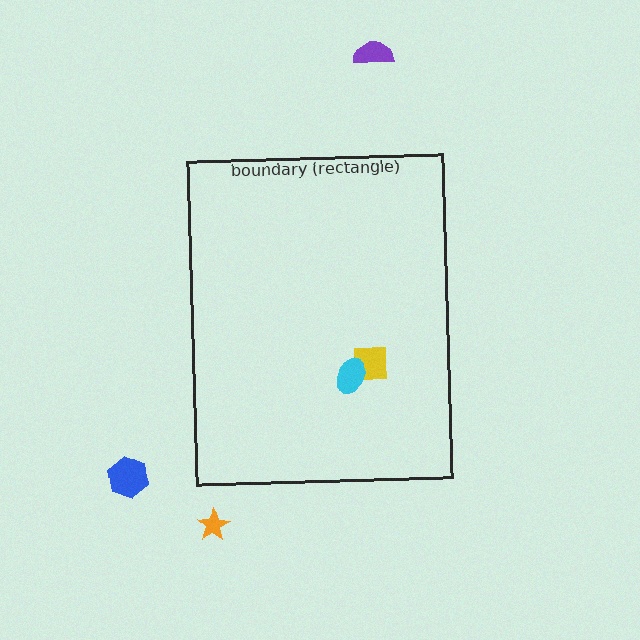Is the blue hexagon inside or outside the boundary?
Outside.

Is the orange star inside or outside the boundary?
Outside.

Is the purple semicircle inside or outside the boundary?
Outside.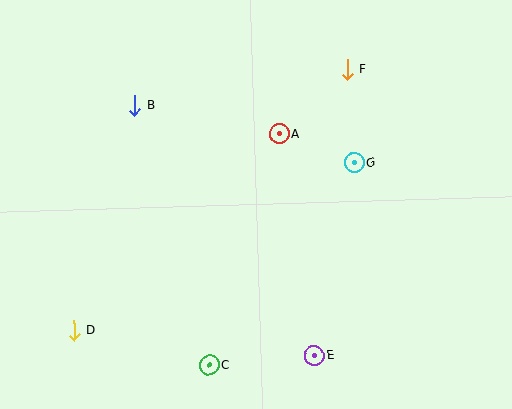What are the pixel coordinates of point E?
Point E is at (314, 356).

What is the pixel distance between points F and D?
The distance between F and D is 378 pixels.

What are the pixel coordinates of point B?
Point B is at (135, 105).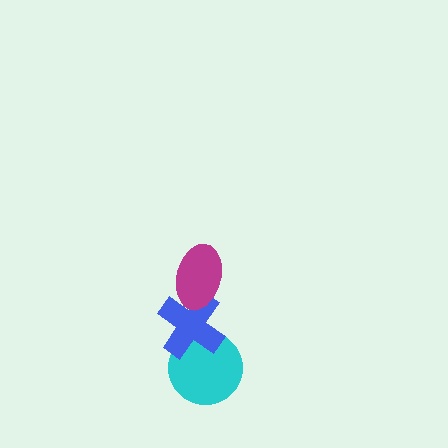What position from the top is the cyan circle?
The cyan circle is 3rd from the top.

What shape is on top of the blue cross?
The magenta ellipse is on top of the blue cross.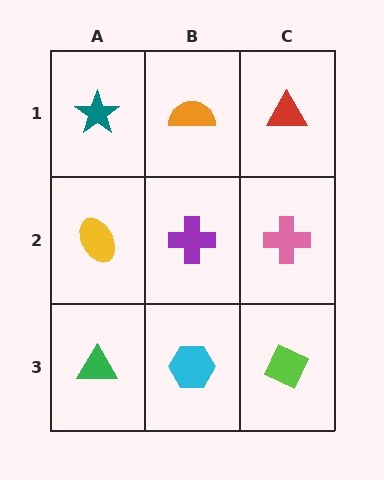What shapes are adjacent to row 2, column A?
A teal star (row 1, column A), a green triangle (row 3, column A), a purple cross (row 2, column B).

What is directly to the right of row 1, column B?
A red triangle.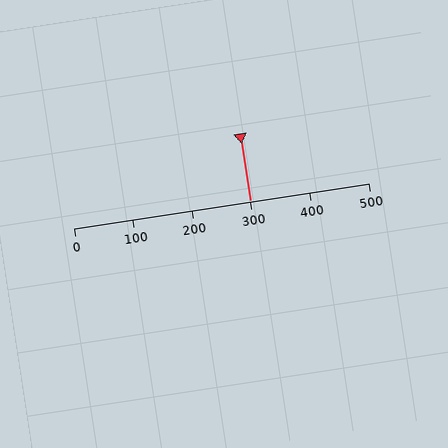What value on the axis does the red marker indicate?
The marker indicates approximately 300.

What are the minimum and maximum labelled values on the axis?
The axis runs from 0 to 500.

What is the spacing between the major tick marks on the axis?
The major ticks are spaced 100 apart.